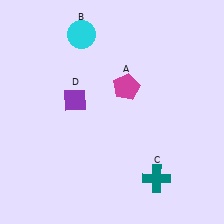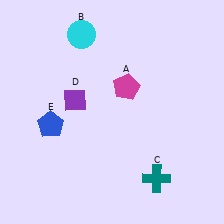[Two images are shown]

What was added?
A blue pentagon (E) was added in Image 2.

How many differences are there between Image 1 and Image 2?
There is 1 difference between the two images.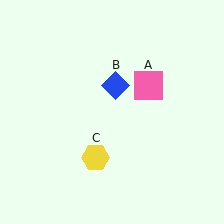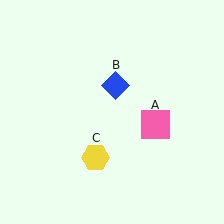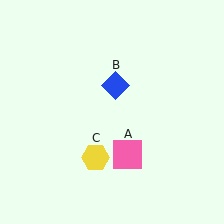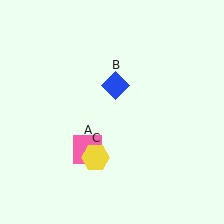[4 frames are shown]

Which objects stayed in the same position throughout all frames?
Blue diamond (object B) and yellow hexagon (object C) remained stationary.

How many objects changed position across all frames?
1 object changed position: pink square (object A).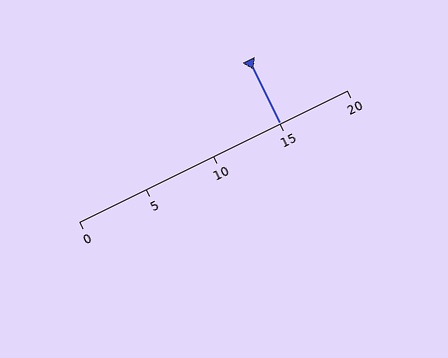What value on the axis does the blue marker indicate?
The marker indicates approximately 15.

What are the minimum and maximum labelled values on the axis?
The axis runs from 0 to 20.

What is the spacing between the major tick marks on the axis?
The major ticks are spaced 5 apart.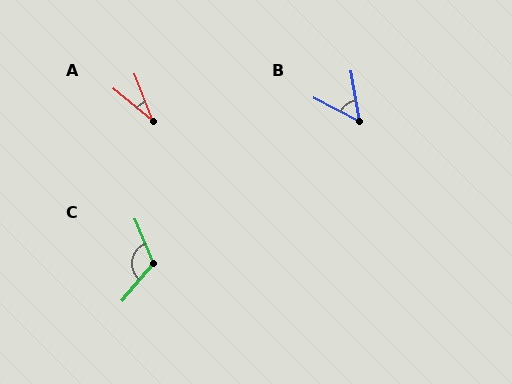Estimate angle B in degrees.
Approximately 53 degrees.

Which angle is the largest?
C, at approximately 118 degrees.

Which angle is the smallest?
A, at approximately 29 degrees.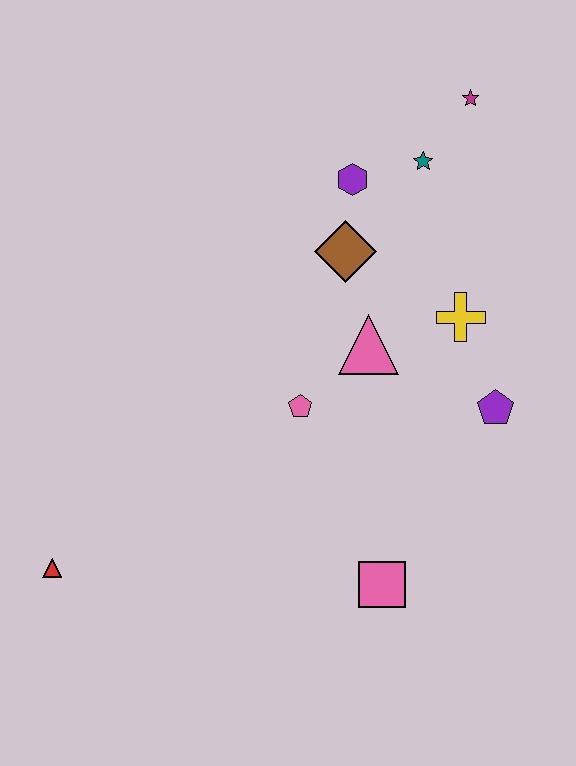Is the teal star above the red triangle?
Yes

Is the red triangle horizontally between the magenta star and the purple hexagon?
No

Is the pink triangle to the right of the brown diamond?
Yes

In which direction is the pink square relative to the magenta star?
The pink square is below the magenta star.